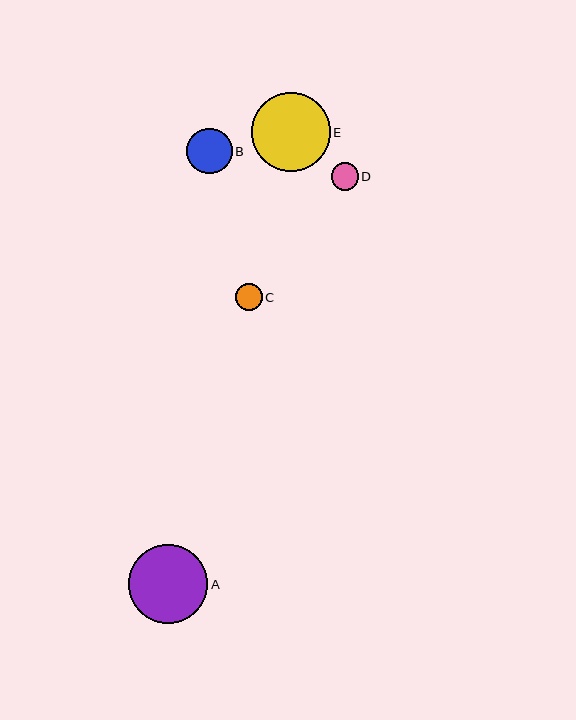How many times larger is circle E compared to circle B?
Circle E is approximately 1.7 times the size of circle B.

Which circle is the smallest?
Circle C is the smallest with a size of approximately 27 pixels.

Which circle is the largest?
Circle E is the largest with a size of approximately 79 pixels.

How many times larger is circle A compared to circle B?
Circle A is approximately 1.7 times the size of circle B.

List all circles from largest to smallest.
From largest to smallest: E, A, B, D, C.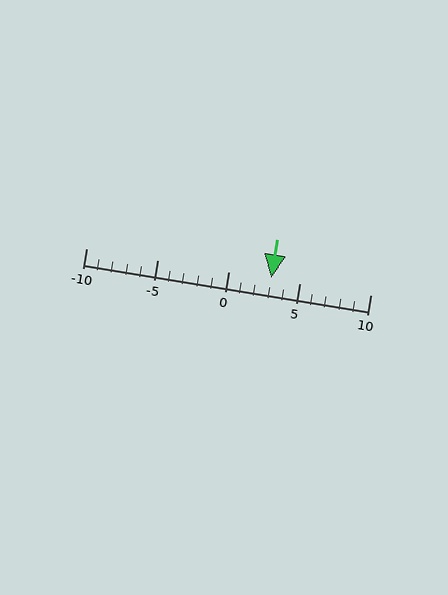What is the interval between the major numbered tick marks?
The major tick marks are spaced 5 units apart.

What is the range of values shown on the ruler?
The ruler shows values from -10 to 10.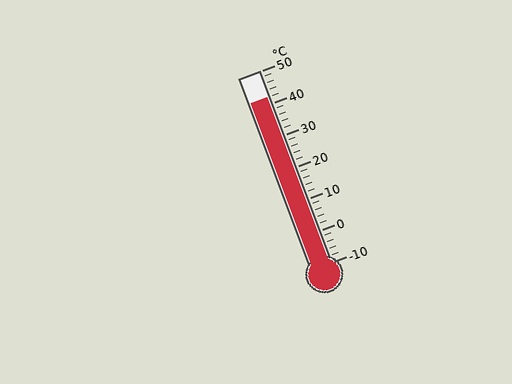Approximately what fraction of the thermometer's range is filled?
The thermometer is filled to approximately 85% of its range.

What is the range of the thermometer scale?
The thermometer scale ranges from -10°C to 50°C.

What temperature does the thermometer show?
The thermometer shows approximately 42°C.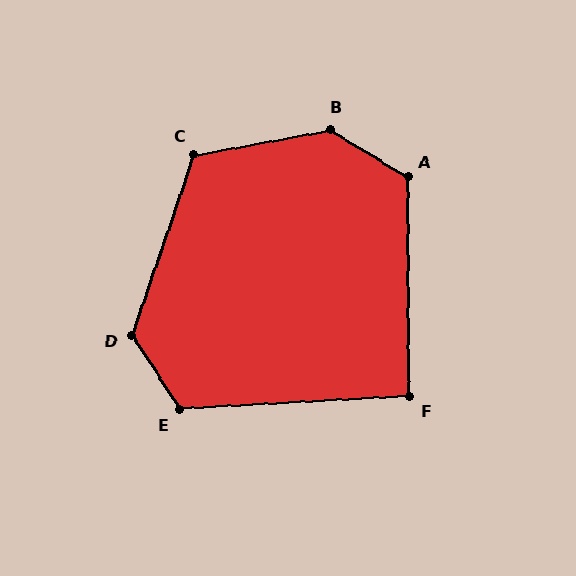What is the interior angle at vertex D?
Approximately 129 degrees (obtuse).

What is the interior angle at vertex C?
Approximately 119 degrees (obtuse).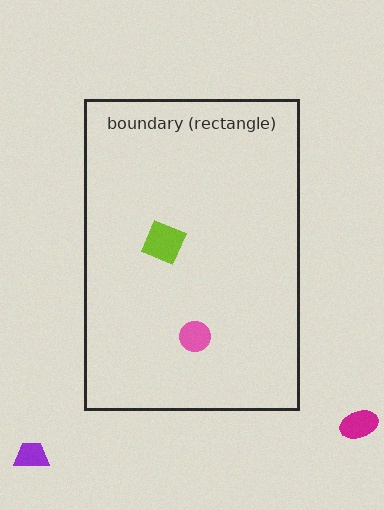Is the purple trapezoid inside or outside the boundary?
Outside.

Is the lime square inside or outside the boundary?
Inside.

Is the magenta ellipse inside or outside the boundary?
Outside.